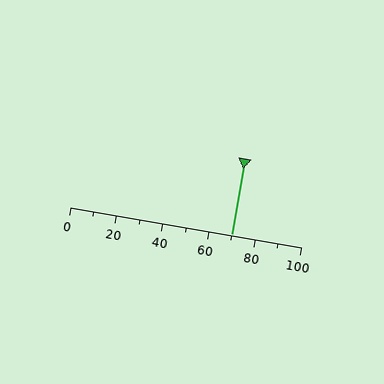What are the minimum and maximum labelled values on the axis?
The axis runs from 0 to 100.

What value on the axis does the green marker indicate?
The marker indicates approximately 70.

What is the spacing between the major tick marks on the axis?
The major ticks are spaced 20 apart.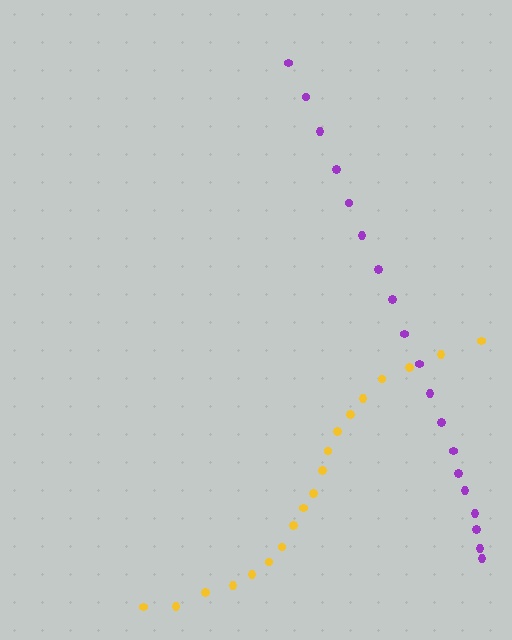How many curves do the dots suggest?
There are 2 distinct paths.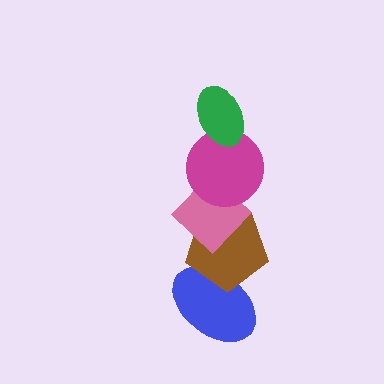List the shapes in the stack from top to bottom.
From top to bottom: the green ellipse, the magenta circle, the pink diamond, the brown pentagon, the blue ellipse.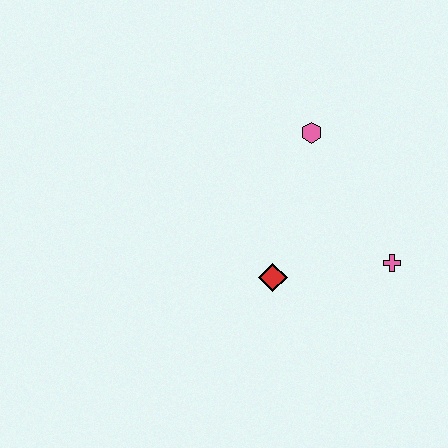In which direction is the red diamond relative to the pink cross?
The red diamond is to the left of the pink cross.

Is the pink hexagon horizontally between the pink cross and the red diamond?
Yes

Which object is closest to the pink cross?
The red diamond is closest to the pink cross.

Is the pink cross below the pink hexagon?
Yes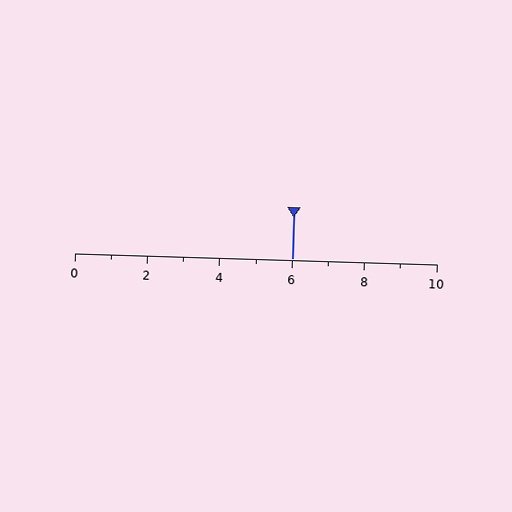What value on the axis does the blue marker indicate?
The marker indicates approximately 6.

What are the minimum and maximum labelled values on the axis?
The axis runs from 0 to 10.